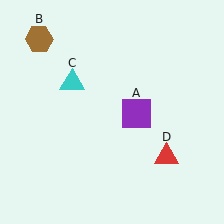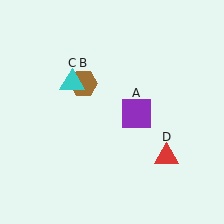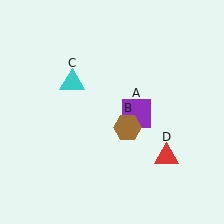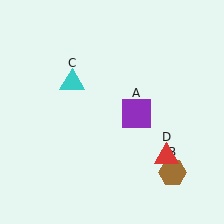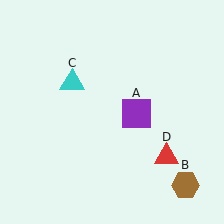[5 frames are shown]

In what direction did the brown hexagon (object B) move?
The brown hexagon (object B) moved down and to the right.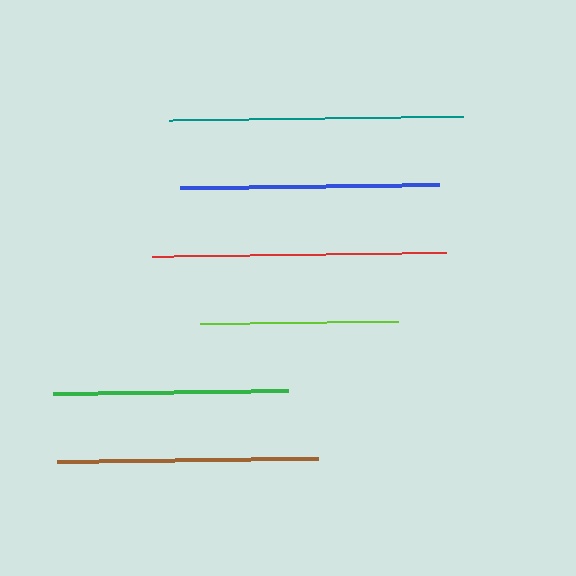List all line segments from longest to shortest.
From longest to shortest: teal, red, brown, blue, green, lime.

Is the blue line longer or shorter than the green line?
The blue line is longer than the green line.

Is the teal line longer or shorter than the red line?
The teal line is longer than the red line.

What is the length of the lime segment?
The lime segment is approximately 197 pixels long.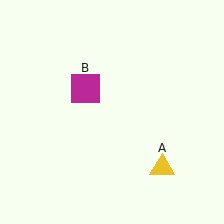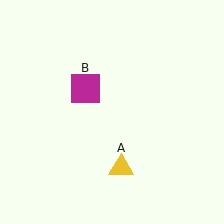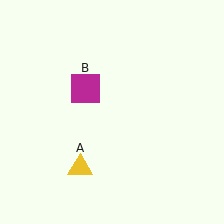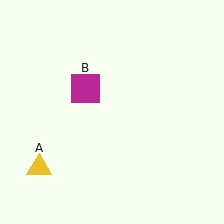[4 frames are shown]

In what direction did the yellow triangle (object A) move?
The yellow triangle (object A) moved left.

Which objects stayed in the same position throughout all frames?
Magenta square (object B) remained stationary.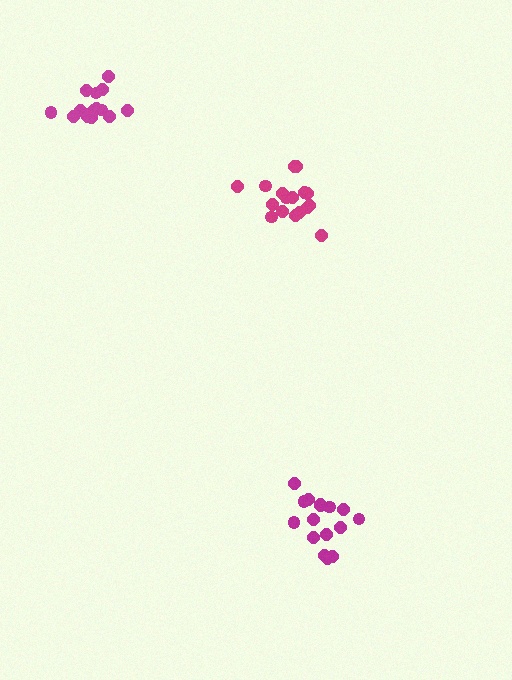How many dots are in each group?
Group 1: 17 dots, Group 2: 16 dots, Group 3: 14 dots (47 total).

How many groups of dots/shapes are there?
There are 3 groups.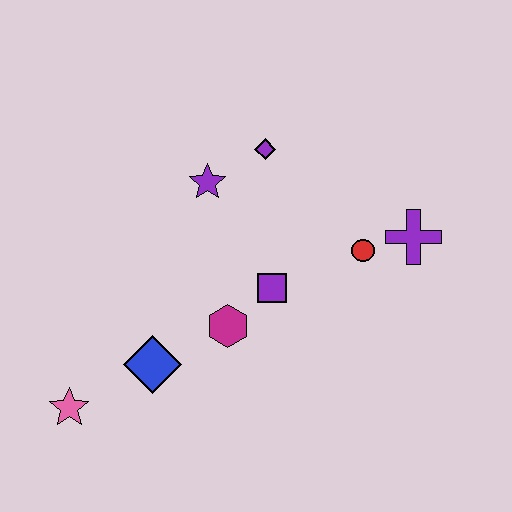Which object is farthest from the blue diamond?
The purple cross is farthest from the blue diamond.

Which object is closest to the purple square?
The magenta hexagon is closest to the purple square.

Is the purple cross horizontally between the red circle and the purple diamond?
No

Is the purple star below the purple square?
No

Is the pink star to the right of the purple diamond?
No